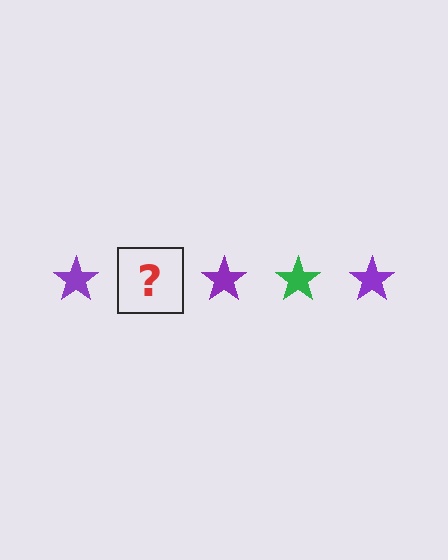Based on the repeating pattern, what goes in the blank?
The blank should be a green star.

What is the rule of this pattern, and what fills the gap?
The rule is that the pattern cycles through purple, green stars. The gap should be filled with a green star.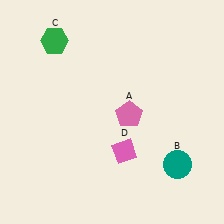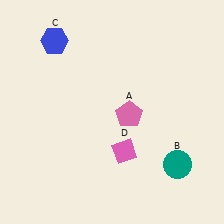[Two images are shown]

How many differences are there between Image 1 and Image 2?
There is 1 difference between the two images.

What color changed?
The hexagon (C) changed from green in Image 1 to blue in Image 2.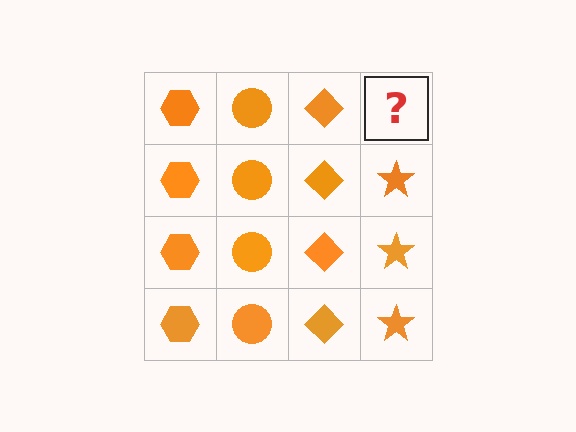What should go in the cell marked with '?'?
The missing cell should contain an orange star.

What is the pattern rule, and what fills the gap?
The rule is that each column has a consistent shape. The gap should be filled with an orange star.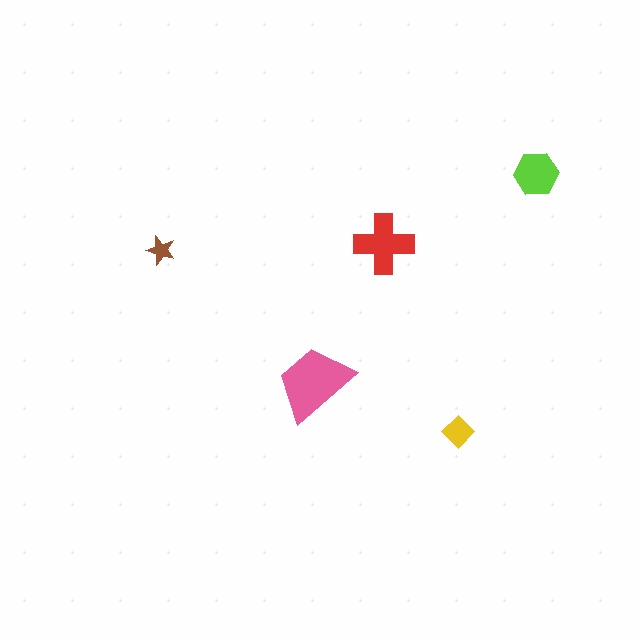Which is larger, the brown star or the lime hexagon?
The lime hexagon.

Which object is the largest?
The pink trapezoid.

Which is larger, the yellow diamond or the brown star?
The yellow diamond.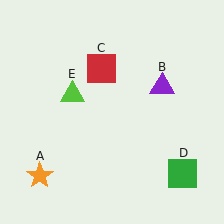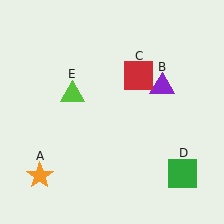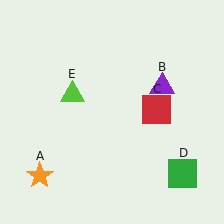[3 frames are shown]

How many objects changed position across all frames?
1 object changed position: red square (object C).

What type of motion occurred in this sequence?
The red square (object C) rotated clockwise around the center of the scene.